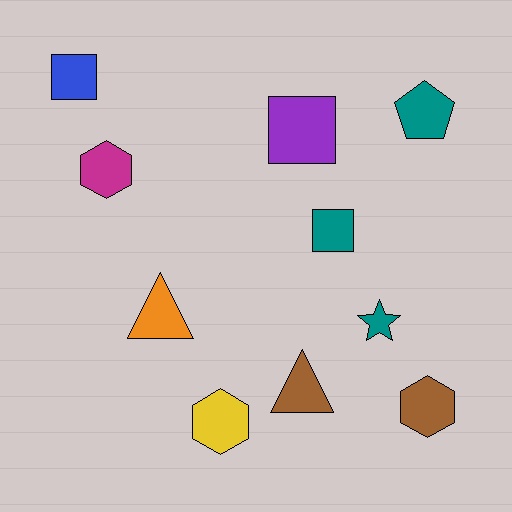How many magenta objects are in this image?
There is 1 magenta object.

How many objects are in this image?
There are 10 objects.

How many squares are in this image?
There are 3 squares.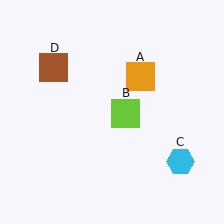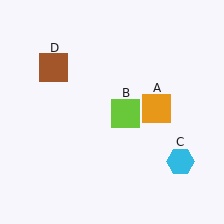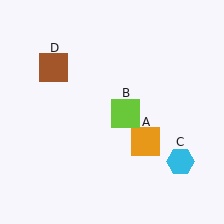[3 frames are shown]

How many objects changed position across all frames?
1 object changed position: orange square (object A).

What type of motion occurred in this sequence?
The orange square (object A) rotated clockwise around the center of the scene.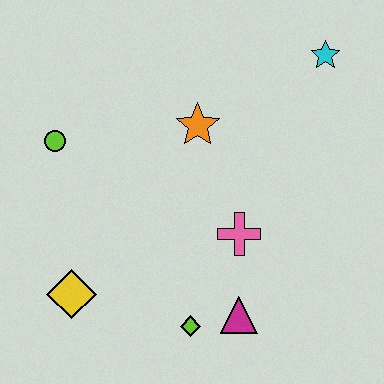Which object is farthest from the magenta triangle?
The cyan star is farthest from the magenta triangle.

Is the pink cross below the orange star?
Yes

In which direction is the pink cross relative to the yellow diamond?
The pink cross is to the right of the yellow diamond.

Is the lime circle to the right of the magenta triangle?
No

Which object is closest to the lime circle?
The orange star is closest to the lime circle.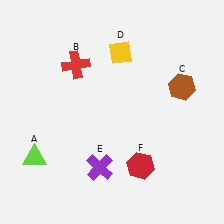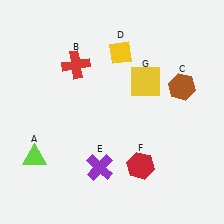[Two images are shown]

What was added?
A yellow square (G) was added in Image 2.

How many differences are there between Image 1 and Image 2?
There is 1 difference between the two images.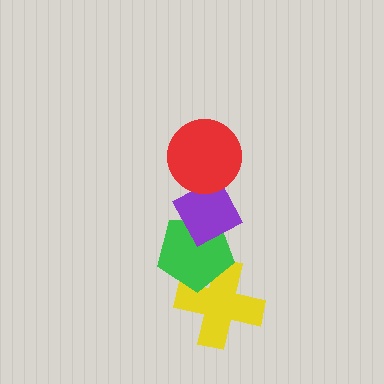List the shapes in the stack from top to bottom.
From top to bottom: the red circle, the purple diamond, the green pentagon, the yellow cross.